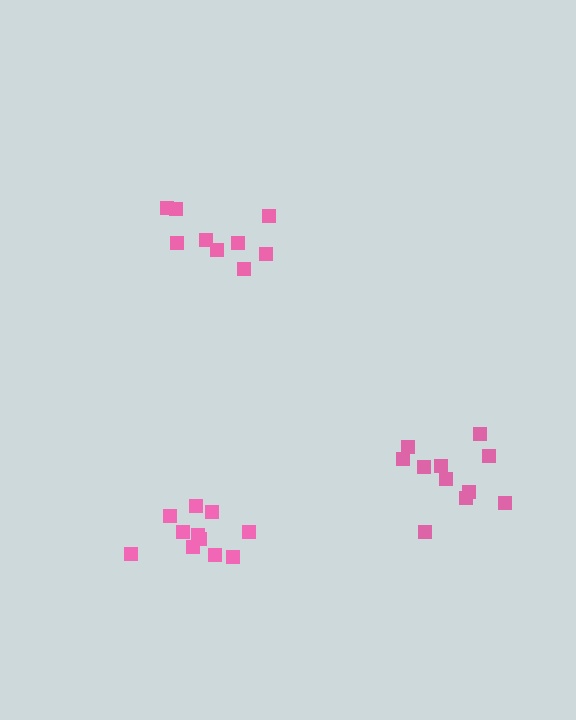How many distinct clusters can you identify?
There are 3 distinct clusters.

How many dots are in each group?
Group 1: 11 dots, Group 2: 9 dots, Group 3: 11 dots (31 total).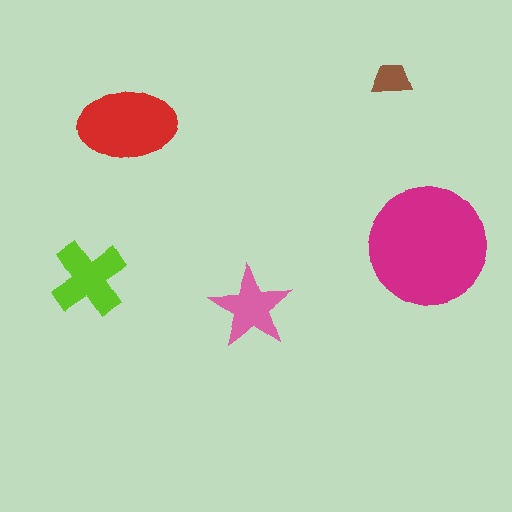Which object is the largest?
The magenta circle.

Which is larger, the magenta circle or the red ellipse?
The magenta circle.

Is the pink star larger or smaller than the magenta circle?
Smaller.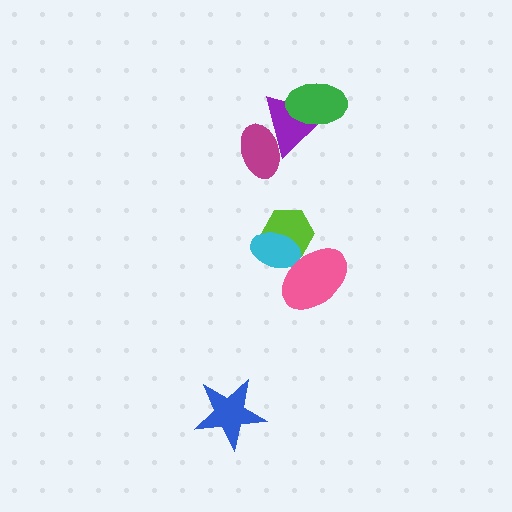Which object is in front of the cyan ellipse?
The pink ellipse is in front of the cyan ellipse.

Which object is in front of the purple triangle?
The green ellipse is in front of the purple triangle.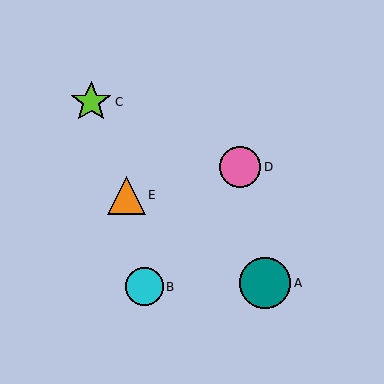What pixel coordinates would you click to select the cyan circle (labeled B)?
Click at (144, 287) to select the cyan circle B.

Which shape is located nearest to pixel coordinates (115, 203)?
The orange triangle (labeled E) at (127, 195) is nearest to that location.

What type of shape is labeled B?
Shape B is a cyan circle.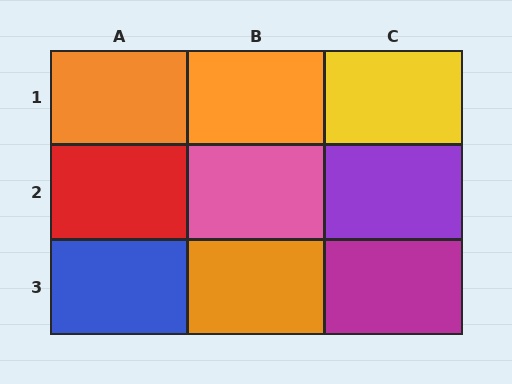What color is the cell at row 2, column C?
Purple.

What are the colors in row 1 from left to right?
Orange, orange, yellow.